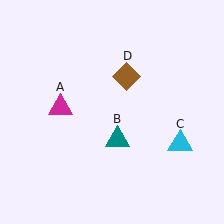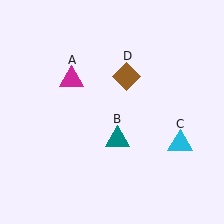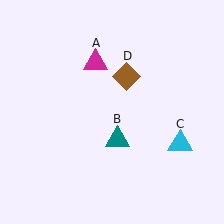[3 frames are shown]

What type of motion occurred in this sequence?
The magenta triangle (object A) rotated clockwise around the center of the scene.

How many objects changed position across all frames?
1 object changed position: magenta triangle (object A).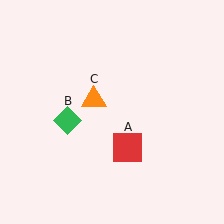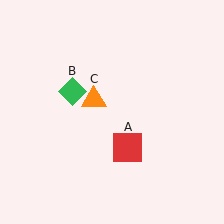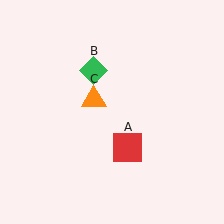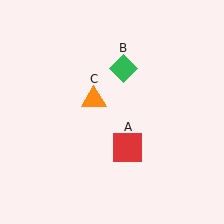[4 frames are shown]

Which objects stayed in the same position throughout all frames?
Red square (object A) and orange triangle (object C) remained stationary.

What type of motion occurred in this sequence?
The green diamond (object B) rotated clockwise around the center of the scene.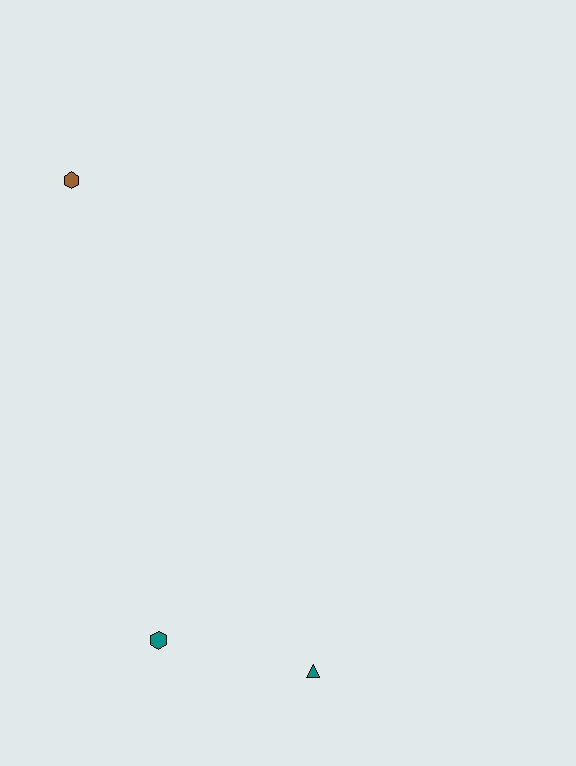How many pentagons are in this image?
There are no pentagons.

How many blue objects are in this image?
There are no blue objects.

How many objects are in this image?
There are 3 objects.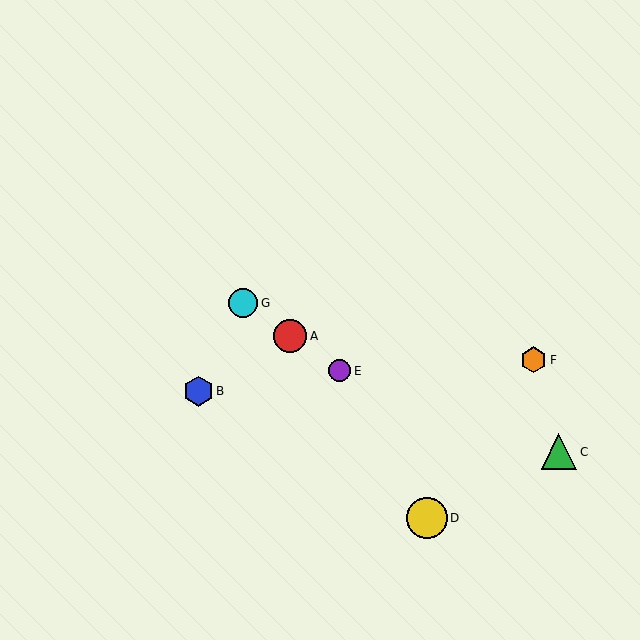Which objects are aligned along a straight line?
Objects A, E, G are aligned along a straight line.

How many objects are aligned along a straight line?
3 objects (A, E, G) are aligned along a straight line.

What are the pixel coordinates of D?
Object D is at (427, 518).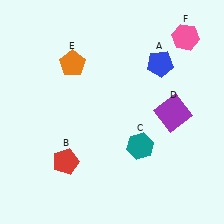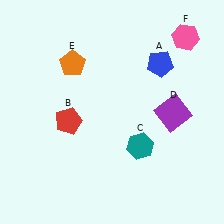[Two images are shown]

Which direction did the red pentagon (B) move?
The red pentagon (B) moved up.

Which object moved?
The red pentagon (B) moved up.